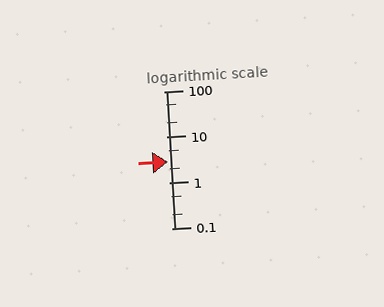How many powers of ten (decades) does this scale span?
The scale spans 3 decades, from 0.1 to 100.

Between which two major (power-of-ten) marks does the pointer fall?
The pointer is between 1 and 10.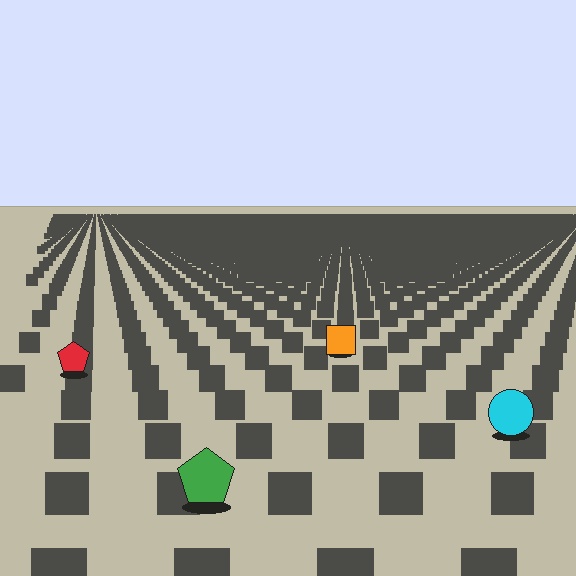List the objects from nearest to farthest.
From nearest to farthest: the green pentagon, the cyan circle, the red pentagon, the orange square.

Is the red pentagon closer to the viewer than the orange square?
Yes. The red pentagon is closer — you can tell from the texture gradient: the ground texture is coarser near it.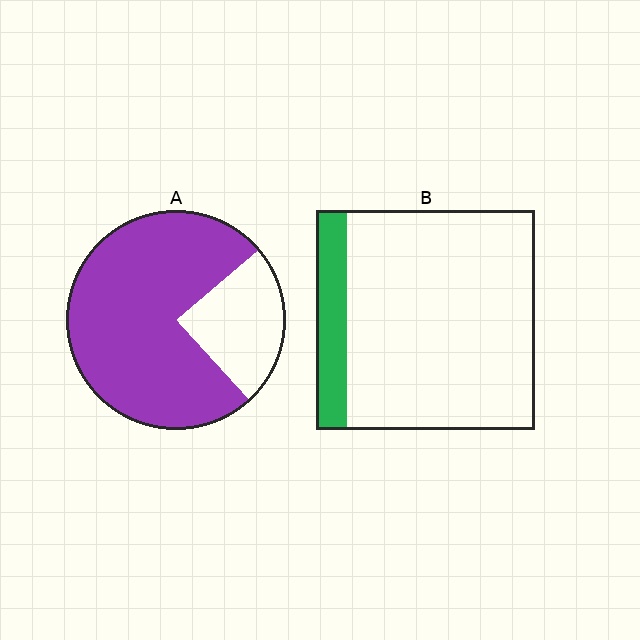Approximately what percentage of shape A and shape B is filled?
A is approximately 75% and B is approximately 15%.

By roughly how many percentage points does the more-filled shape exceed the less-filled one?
By roughly 60 percentage points (A over B).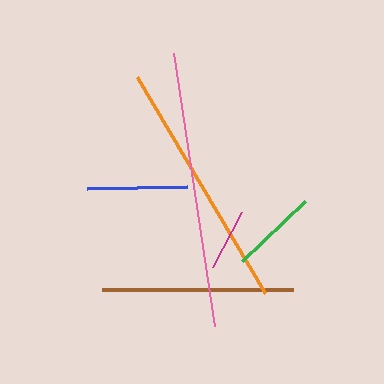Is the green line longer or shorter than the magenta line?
The green line is longer than the magenta line.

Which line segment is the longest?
The pink line is the longest at approximately 276 pixels.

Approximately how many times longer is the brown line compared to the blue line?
The brown line is approximately 1.9 times the length of the blue line.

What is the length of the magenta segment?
The magenta segment is approximately 62 pixels long.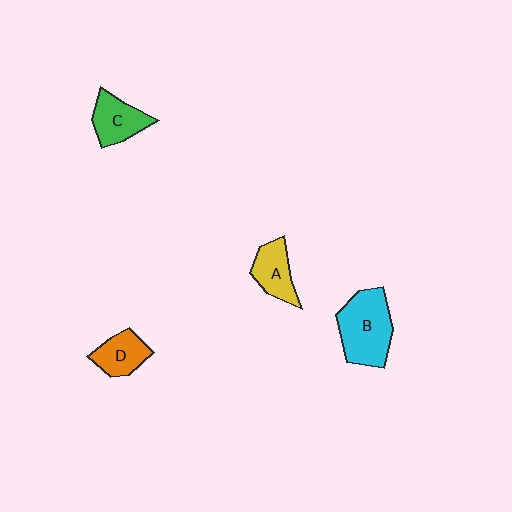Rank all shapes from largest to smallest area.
From largest to smallest: B (cyan), C (green), A (yellow), D (orange).